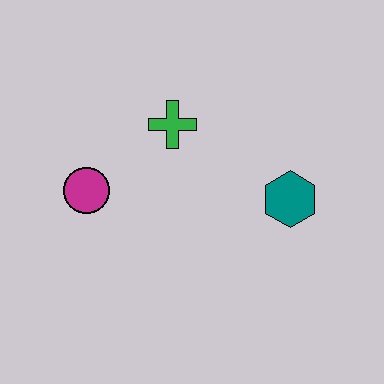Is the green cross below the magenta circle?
No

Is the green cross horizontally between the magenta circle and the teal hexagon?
Yes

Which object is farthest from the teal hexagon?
The magenta circle is farthest from the teal hexagon.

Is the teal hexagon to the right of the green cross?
Yes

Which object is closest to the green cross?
The magenta circle is closest to the green cross.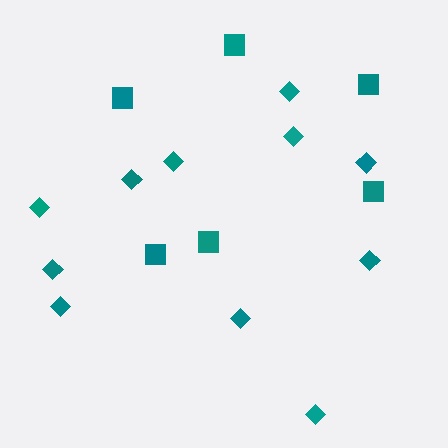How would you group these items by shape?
There are 2 groups: one group of squares (6) and one group of diamonds (11).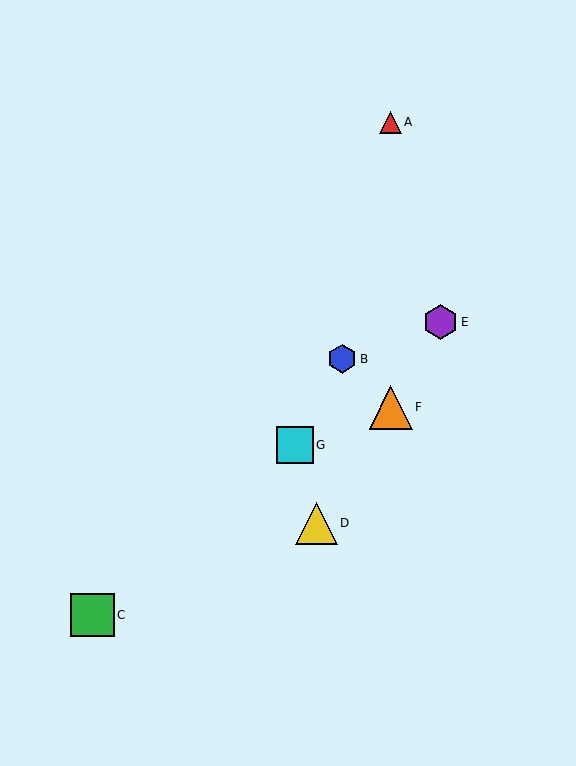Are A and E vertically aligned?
No, A is at x≈391 and E is at x≈441.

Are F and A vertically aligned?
Yes, both are at x≈391.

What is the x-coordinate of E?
Object E is at x≈441.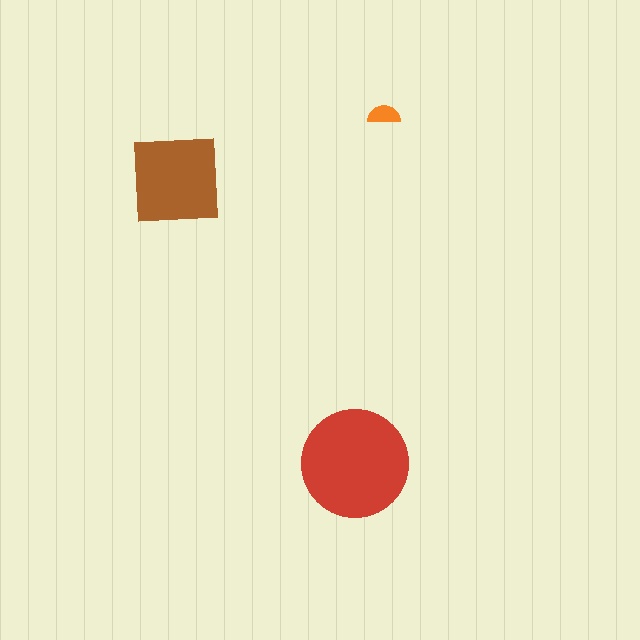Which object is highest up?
The orange semicircle is topmost.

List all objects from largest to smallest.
The red circle, the brown square, the orange semicircle.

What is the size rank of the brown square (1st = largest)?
2nd.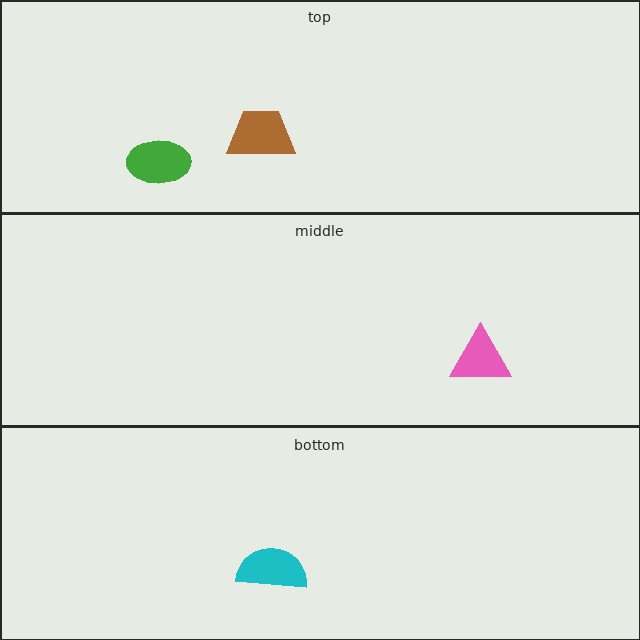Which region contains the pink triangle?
The middle region.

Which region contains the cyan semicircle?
The bottom region.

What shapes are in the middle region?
The pink triangle.